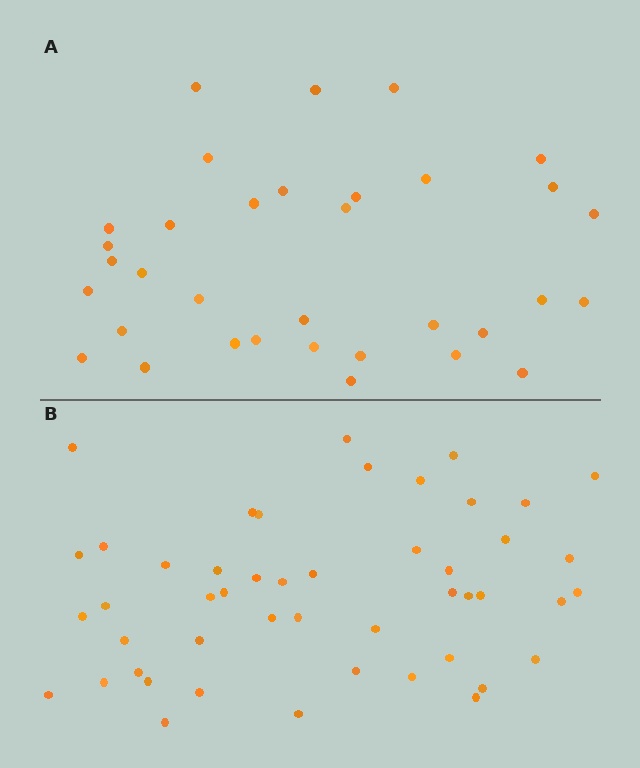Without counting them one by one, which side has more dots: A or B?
Region B (the bottom region) has more dots.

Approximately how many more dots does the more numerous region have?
Region B has approximately 15 more dots than region A.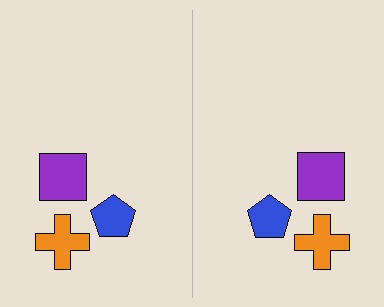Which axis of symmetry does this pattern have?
The pattern has a vertical axis of symmetry running through the center of the image.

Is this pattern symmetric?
Yes, this pattern has bilateral (reflection) symmetry.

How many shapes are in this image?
There are 6 shapes in this image.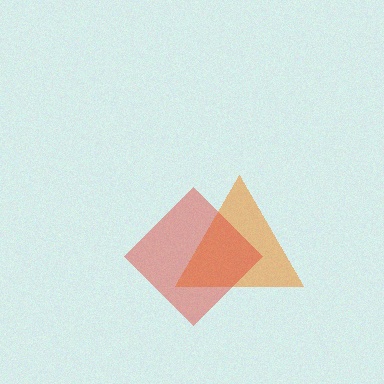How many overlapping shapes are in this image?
There are 2 overlapping shapes in the image.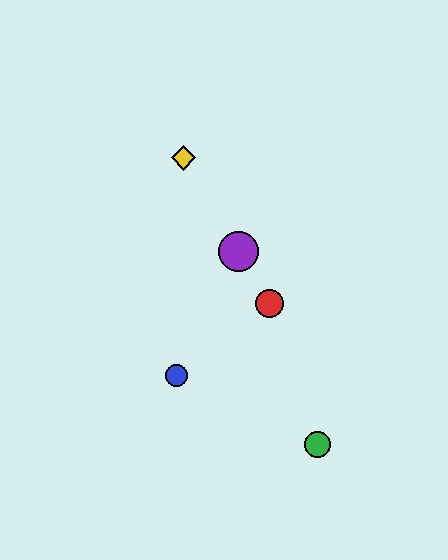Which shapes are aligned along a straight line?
The red circle, the yellow diamond, the purple circle are aligned along a straight line.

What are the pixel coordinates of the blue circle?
The blue circle is at (177, 375).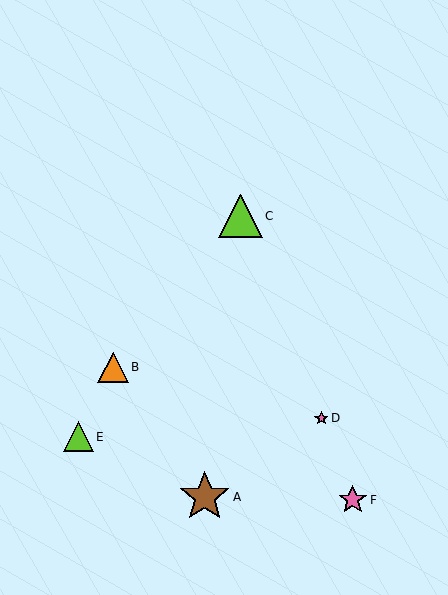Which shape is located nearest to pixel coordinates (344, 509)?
The pink star (labeled F) at (353, 500) is nearest to that location.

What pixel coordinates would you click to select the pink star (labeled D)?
Click at (321, 418) to select the pink star D.